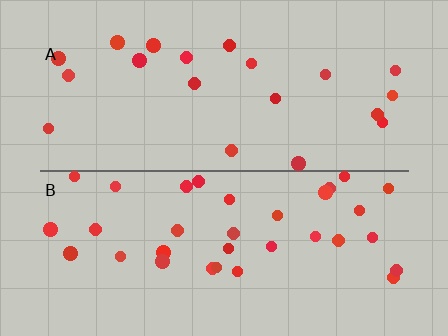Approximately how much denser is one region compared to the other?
Approximately 1.7× — region B over region A.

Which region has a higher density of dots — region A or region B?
B (the bottom).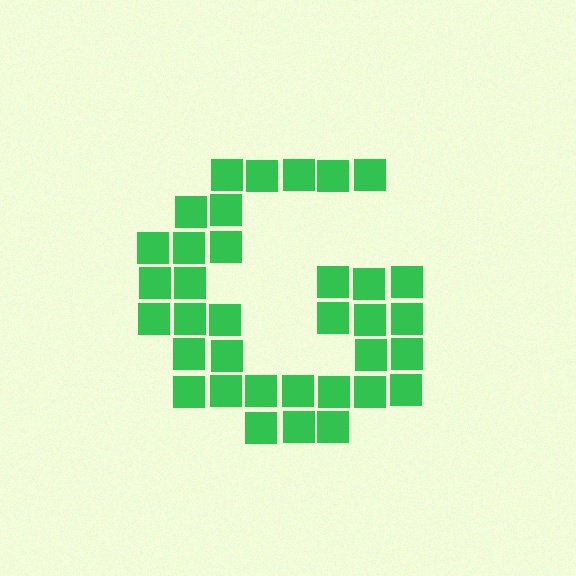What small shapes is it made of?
It is made of small squares.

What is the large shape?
The large shape is the letter G.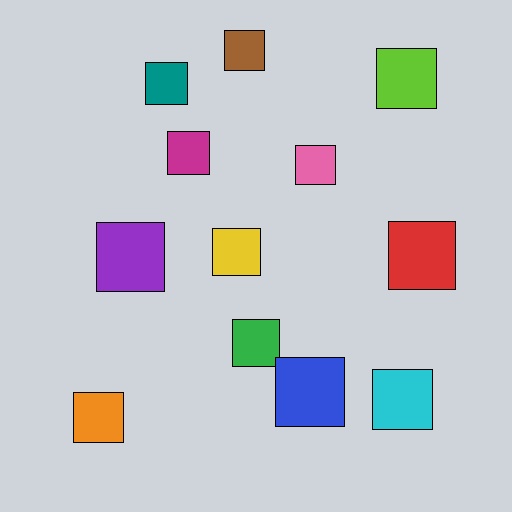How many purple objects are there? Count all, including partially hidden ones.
There is 1 purple object.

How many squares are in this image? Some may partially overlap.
There are 12 squares.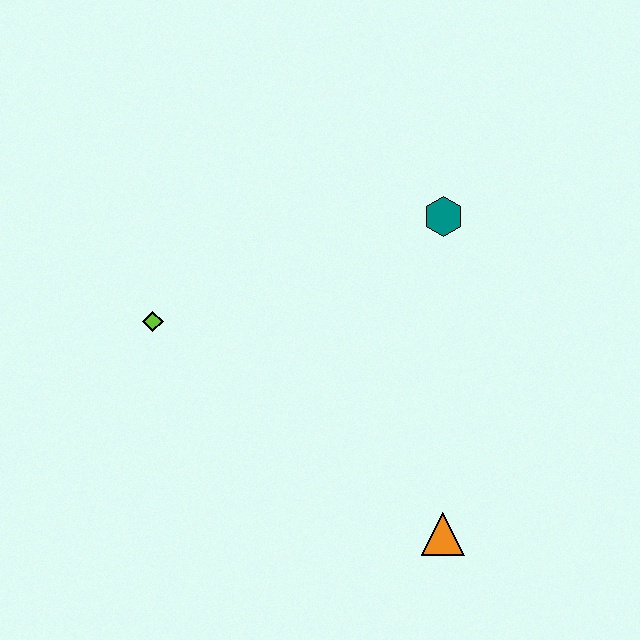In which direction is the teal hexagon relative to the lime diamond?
The teal hexagon is to the right of the lime diamond.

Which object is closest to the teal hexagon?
The lime diamond is closest to the teal hexagon.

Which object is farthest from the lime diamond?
The orange triangle is farthest from the lime diamond.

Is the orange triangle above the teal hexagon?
No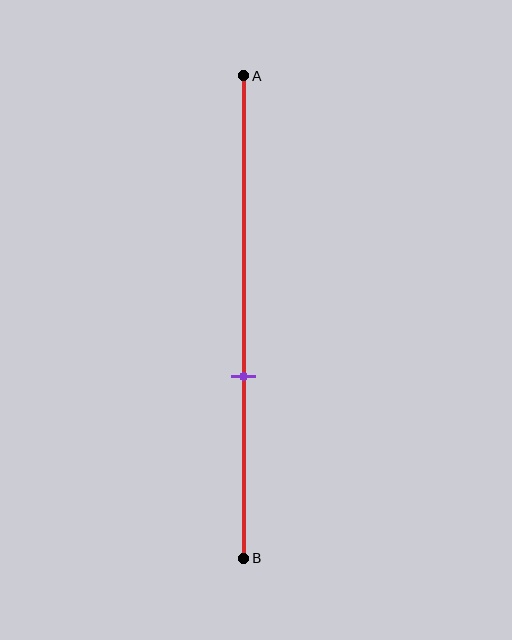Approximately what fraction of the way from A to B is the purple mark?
The purple mark is approximately 60% of the way from A to B.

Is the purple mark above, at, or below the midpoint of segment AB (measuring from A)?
The purple mark is below the midpoint of segment AB.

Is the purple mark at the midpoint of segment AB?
No, the mark is at about 60% from A, not at the 50% midpoint.